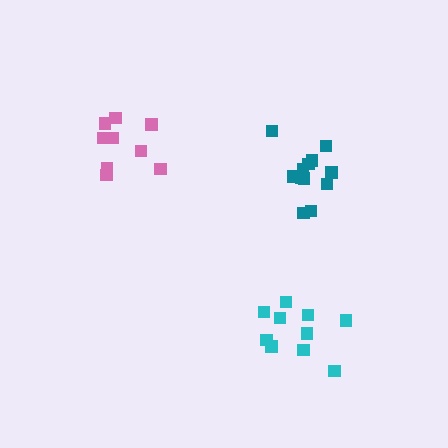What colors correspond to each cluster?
The clusters are colored: pink, teal, cyan.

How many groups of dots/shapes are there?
There are 3 groups.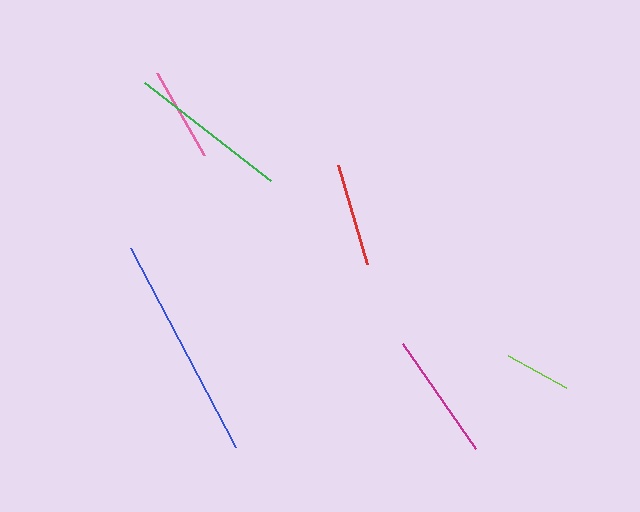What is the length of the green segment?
The green segment is approximately 159 pixels long.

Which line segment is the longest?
The blue line is the longest at approximately 224 pixels.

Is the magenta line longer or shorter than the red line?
The magenta line is longer than the red line.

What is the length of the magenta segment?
The magenta segment is approximately 128 pixels long.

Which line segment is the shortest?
The lime line is the shortest at approximately 67 pixels.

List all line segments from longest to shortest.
From longest to shortest: blue, green, magenta, red, pink, lime.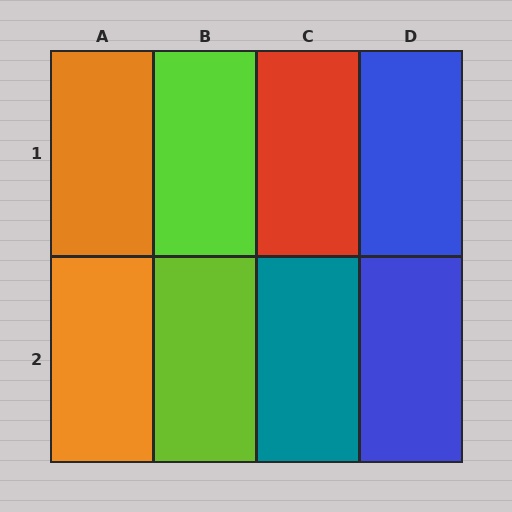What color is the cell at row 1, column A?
Orange.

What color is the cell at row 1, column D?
Blue.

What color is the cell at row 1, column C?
Red.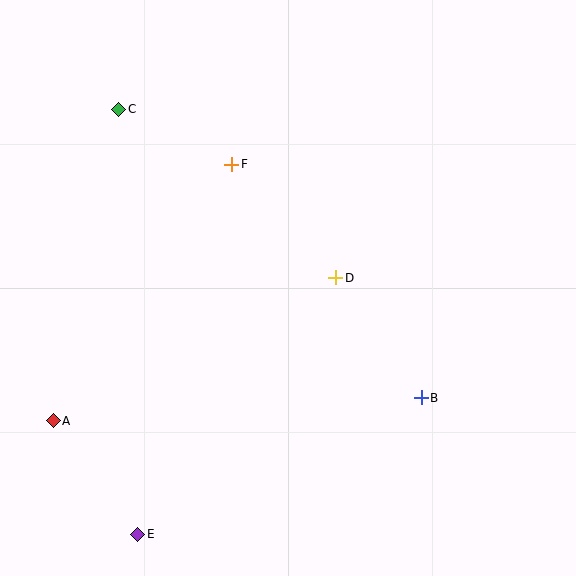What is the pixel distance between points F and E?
The distance between F and E is 381 pixels.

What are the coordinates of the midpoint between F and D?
The midpoint between F and D is at (284, 221).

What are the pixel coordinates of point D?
Point D is at (336, 278).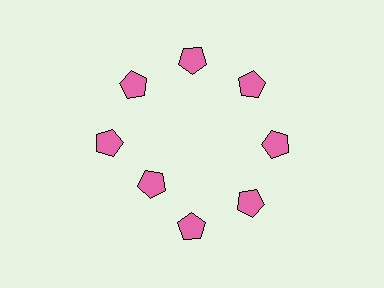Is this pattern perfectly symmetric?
No. The 8 pink pentagons are arranged in a ring, but one element near the 8 o'clock position is pulled inward toward the center, breaking the 8-fold rotational symmetry.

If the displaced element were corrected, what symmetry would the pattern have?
It would have 8-fold rotational symmetry — the pattern would map onto itself every 45 degrees.